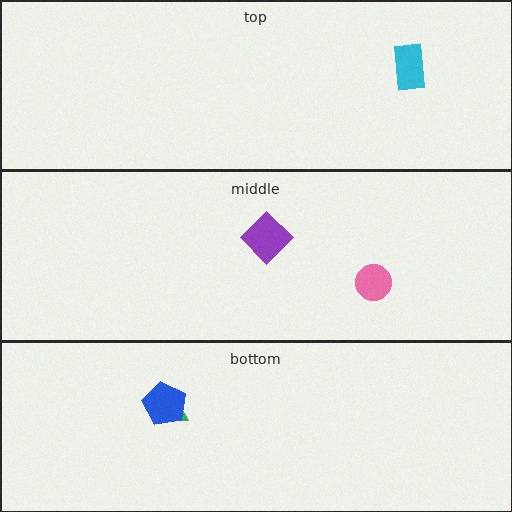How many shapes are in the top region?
1.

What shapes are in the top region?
The cyan rectangle.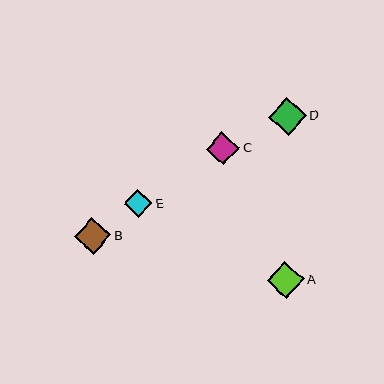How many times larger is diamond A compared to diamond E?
Diamond A is approximately 1.3 times the size of diamond E.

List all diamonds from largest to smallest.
From largest to smallest: D, A, B, C, E.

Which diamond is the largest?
Diamond D is the largest with a size of approximately 38 pixels.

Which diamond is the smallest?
Diamond E is the smallest with a size of approximately 28 pixels.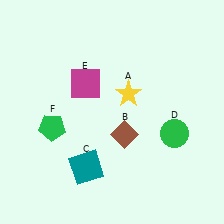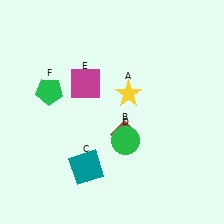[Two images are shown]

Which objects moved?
The objects that moved are: the green circle (D), the green pentagon (F).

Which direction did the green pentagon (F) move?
The green pentagon (F) moved up.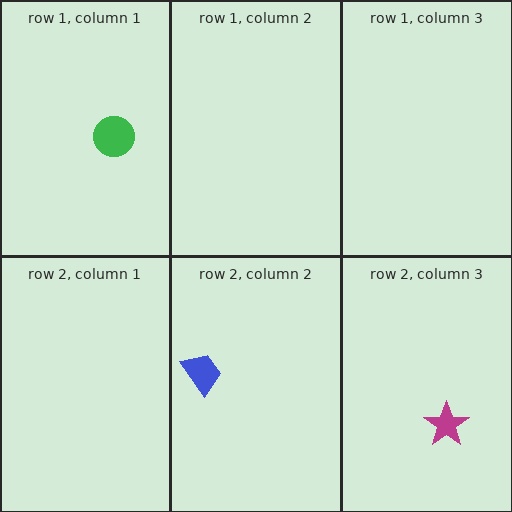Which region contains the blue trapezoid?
The row 2, column 2 region.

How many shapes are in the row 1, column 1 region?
1.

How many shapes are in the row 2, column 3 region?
1.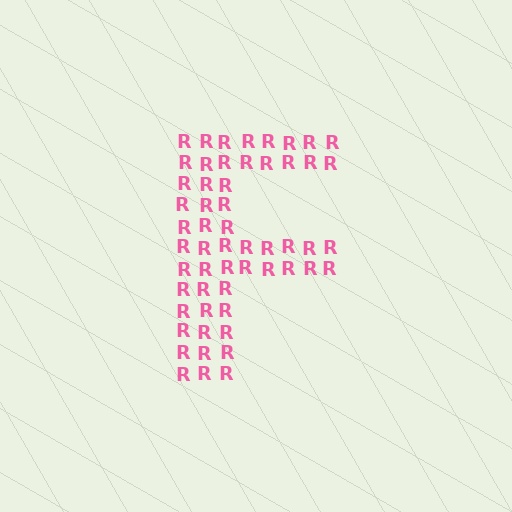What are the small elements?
The small elements are letter R's.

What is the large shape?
The large shape is the letter F.